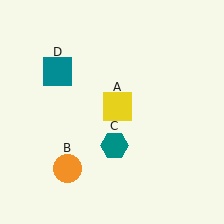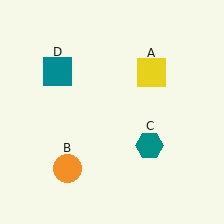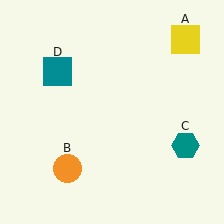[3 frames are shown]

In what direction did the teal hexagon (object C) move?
The teal hexagon (object C) moved right.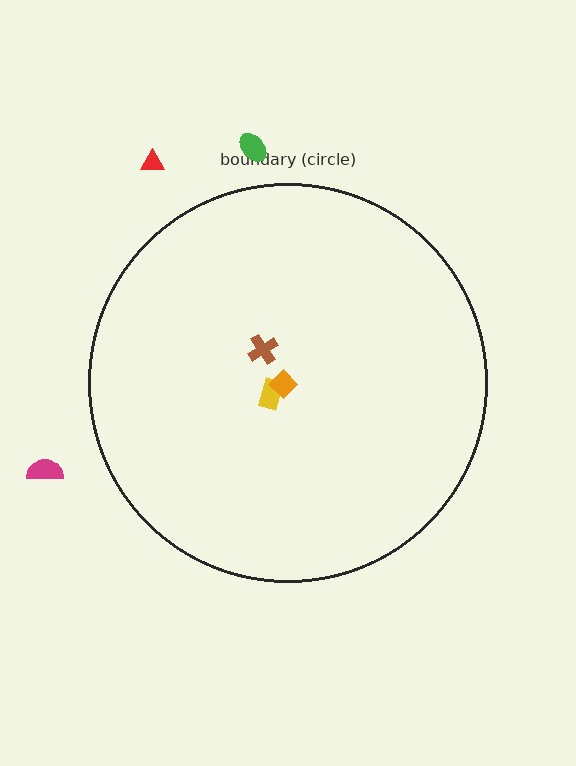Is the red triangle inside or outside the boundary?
Outside.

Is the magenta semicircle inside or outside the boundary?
Outside.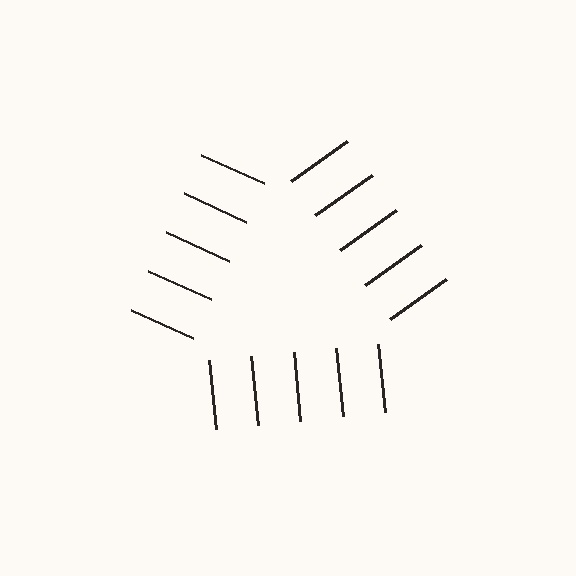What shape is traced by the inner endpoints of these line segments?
An illusory triangle — the line segments terminate on its edges but no continuous stroke is drawn.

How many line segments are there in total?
15 — 5 along each of the 3 edges.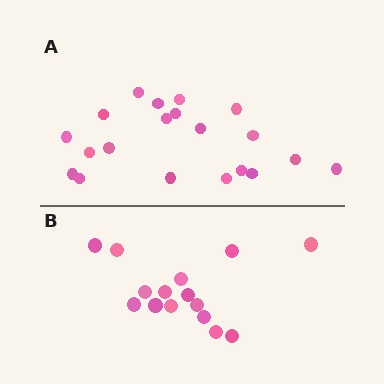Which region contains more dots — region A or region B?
Region A (the top region) has more dots.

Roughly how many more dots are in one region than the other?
Region A has about 5 more dots than region B.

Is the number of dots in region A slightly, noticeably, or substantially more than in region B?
Region A has noticeably more, but not dramatically so. The ratio is roughly 1.3 to 1.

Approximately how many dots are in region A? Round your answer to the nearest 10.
About 20 dots.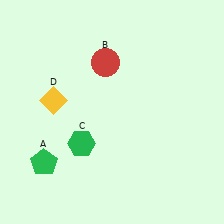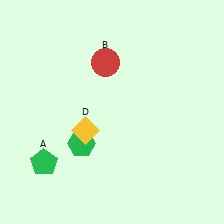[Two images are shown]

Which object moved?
The yellow diamond (D) moved right.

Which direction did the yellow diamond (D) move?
The yellow diamond (D) moved right.